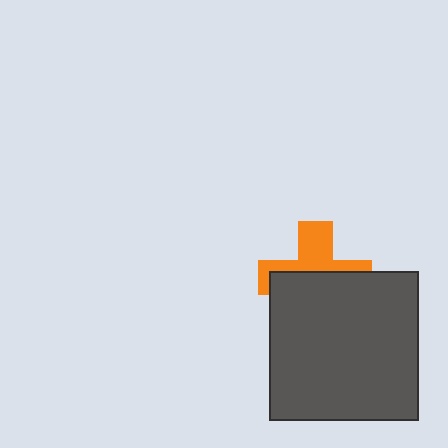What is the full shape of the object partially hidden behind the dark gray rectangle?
The partially hidden object is an orange cross.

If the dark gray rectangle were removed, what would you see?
You would see the complete orange cross.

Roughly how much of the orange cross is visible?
A small part of it is visible (roughly 44%).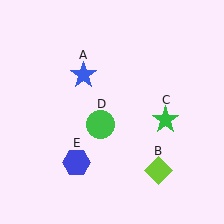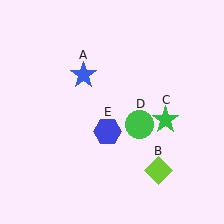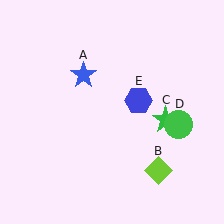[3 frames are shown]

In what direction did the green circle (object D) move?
The green circle (object D) moved right.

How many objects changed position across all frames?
2 objects changed position: green circle (object D), blue hexagon (object E).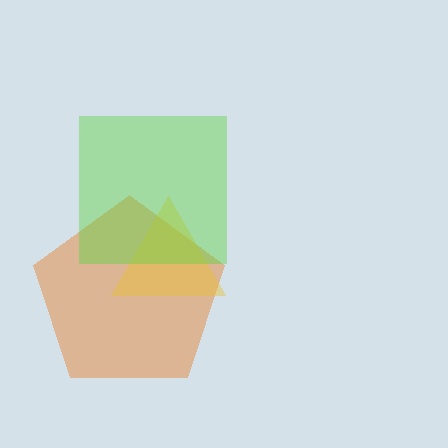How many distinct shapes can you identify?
There are 3 distinct shapes: an orange pentagon, a yellow triangle, a lime square.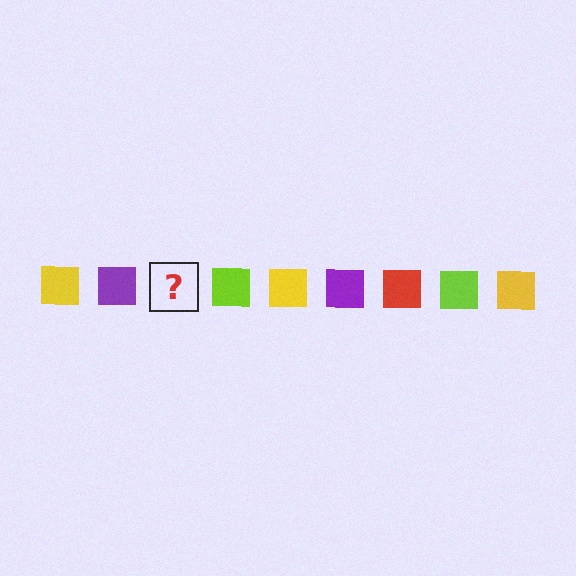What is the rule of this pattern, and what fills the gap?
The rule is that the pattern cycles through yellow, purple, red, lime squares. The gap should be filled with a red square.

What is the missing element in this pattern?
The missing element is a red square.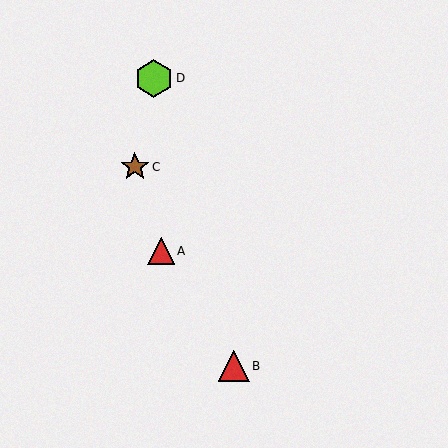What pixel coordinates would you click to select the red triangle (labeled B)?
Click at (234, 366) to select the red triangle B.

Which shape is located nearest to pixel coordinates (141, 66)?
The lime hexagon (labeled D) at (154, 78) is nearest to that location.